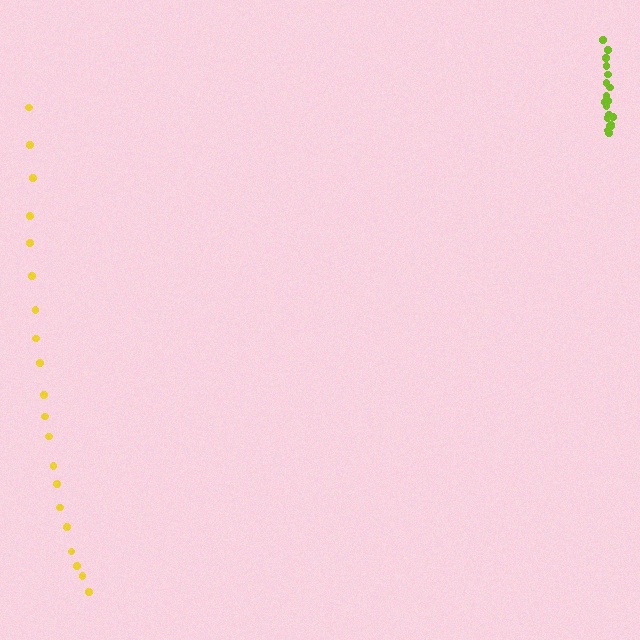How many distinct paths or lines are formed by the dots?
There are 2 distinct paths.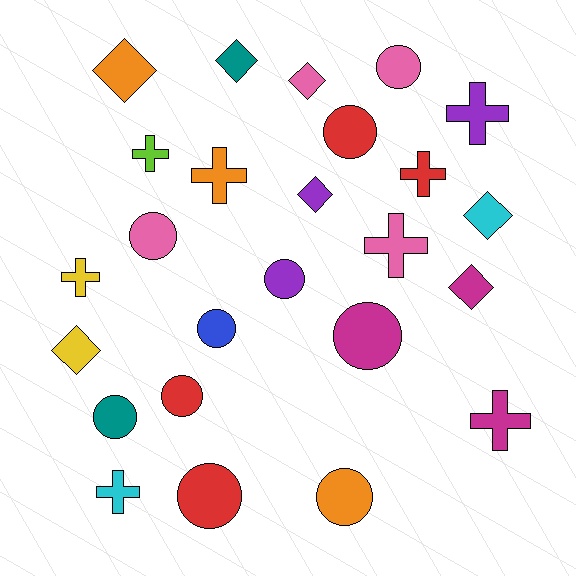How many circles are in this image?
There are 10 circles.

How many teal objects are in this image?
There are 2 teal objects.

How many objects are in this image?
There are 25 objects.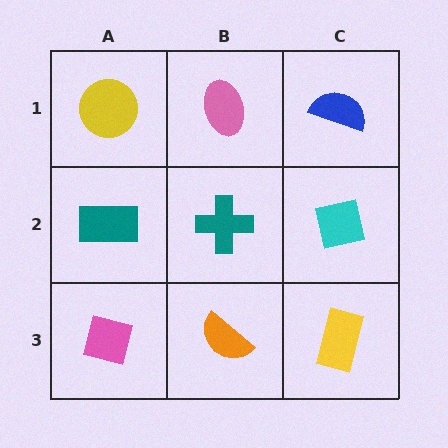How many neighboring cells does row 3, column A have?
2.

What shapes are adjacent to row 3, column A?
A teal rectangle (row 2, column A), an orange semicircle (row 3, column B).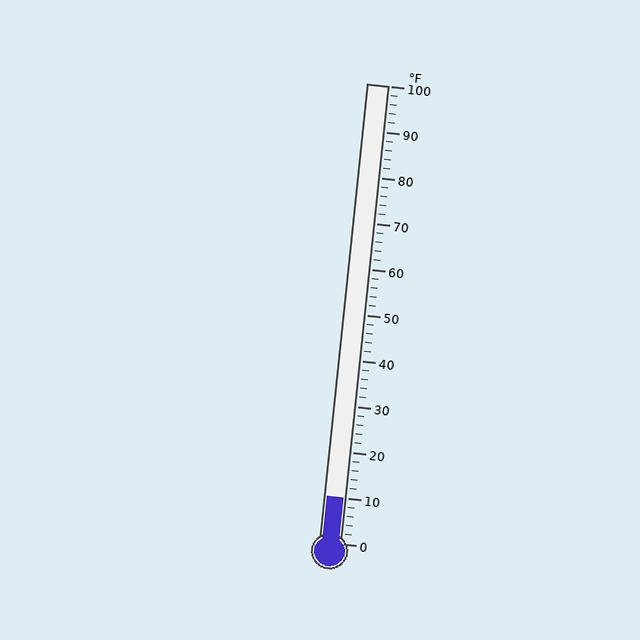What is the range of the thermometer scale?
The thermometer scale ranges from 0°F to 100°F.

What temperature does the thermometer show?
The thermometer shows approximately 10°F.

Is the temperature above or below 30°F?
The temperature is below 30°F.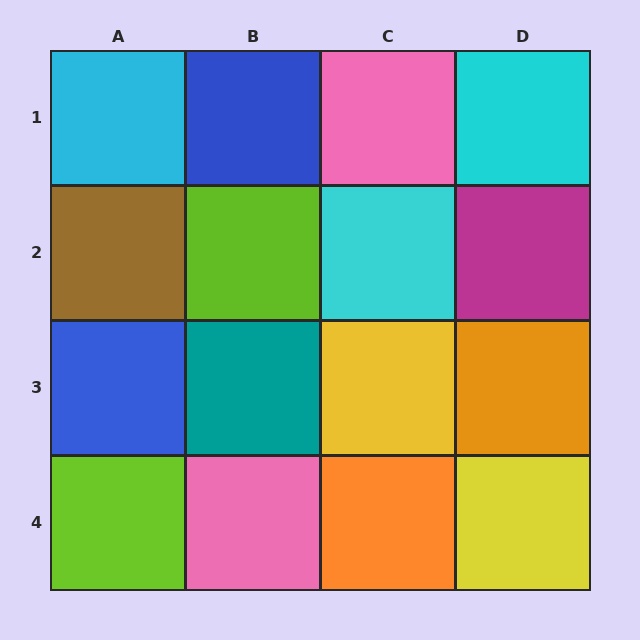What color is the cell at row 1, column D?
Cyan.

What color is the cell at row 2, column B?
Lime.